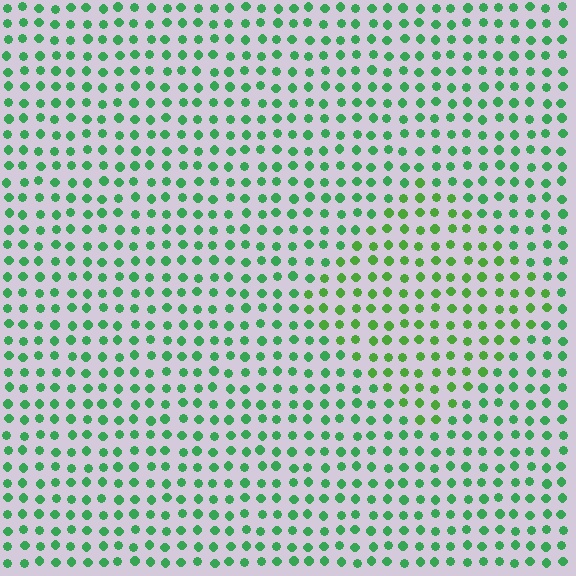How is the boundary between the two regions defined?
The boundary is defined purely by a slight shift in hue (about 27 degrees). Spacing, size, and orientation are identical on both sides.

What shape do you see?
I see a diamond.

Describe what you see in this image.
The image is filled with small green elements in a uniform arrangement. A diamond-shaped region is visible where the elements are tinted to a slightly different hue, forming a subtle color boundary.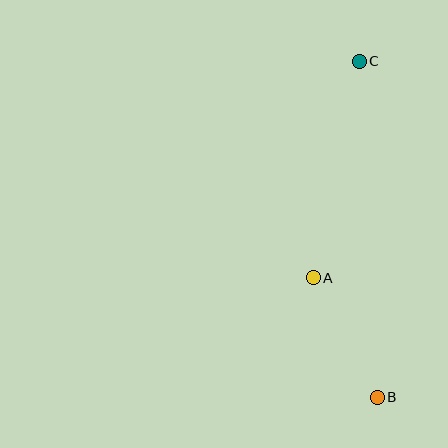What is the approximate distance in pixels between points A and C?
The distance between A and C is approximately 222 pixels.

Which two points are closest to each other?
Points A and B are closest to each other.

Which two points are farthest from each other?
Points B and C are farthest from each other.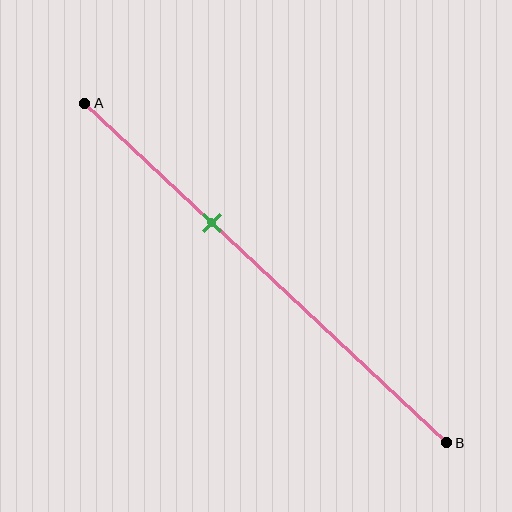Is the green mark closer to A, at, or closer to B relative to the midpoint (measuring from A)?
The green mark is closer to point A than the midpoint of segment AB.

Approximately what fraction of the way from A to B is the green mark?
The green mark is approximately 35% of the way from A to B.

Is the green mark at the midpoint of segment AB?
No, the mark is at about 35% from A, not at the 50% midpoint.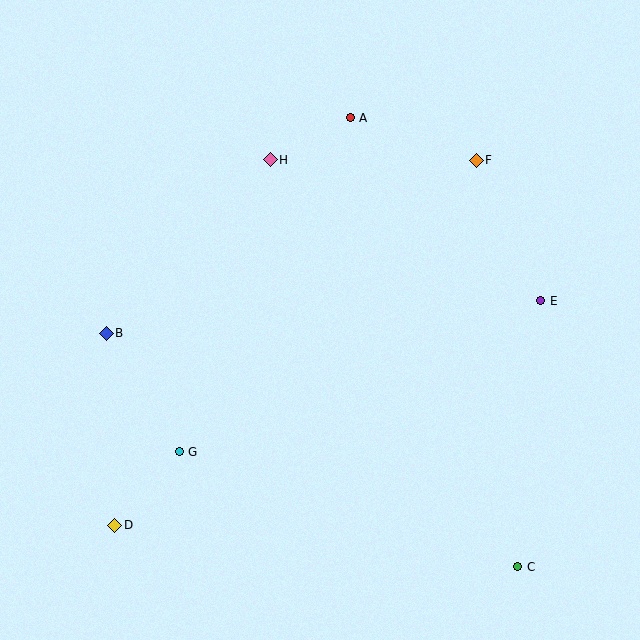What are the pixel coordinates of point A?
Point A is at (350, 118).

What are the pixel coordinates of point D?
Point D is at (115, 525).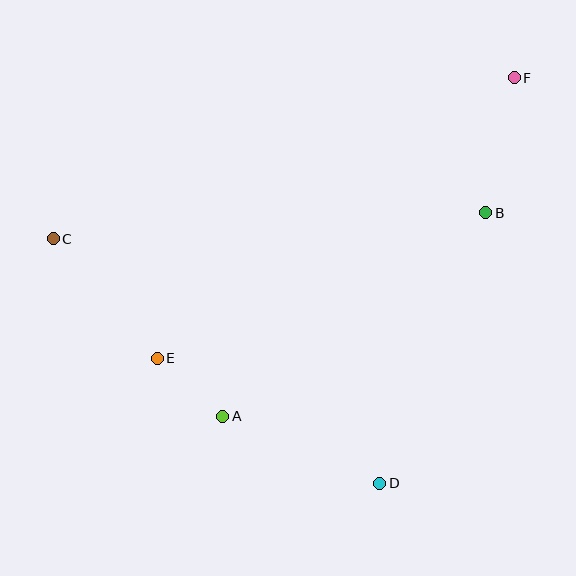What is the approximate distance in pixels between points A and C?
The distance between A and C is approximately 246 pixels.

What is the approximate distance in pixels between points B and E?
The distance between B and E is approximately 359 pixels.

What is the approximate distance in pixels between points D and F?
The distance between D and F is approximately 428 pixels.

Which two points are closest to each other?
Points A and E are closest to each other.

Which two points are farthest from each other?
Points C and F are farthest from each other.